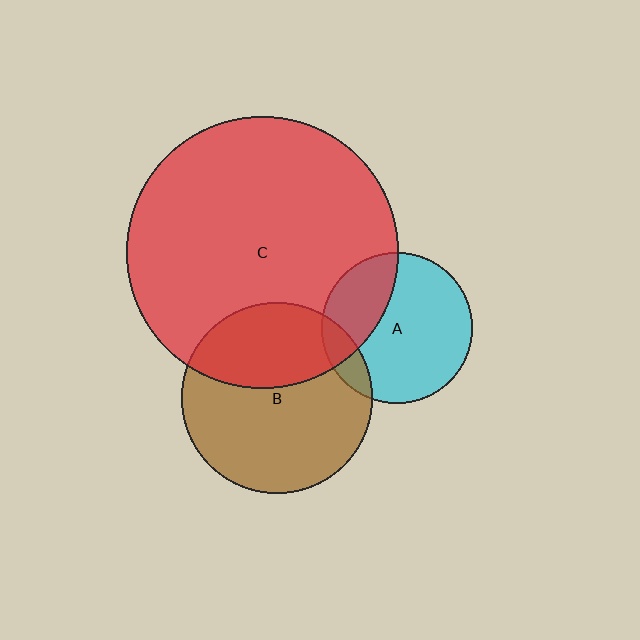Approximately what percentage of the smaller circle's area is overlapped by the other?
Approximately 30%.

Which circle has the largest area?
Circle C (red).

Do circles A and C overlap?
Yes.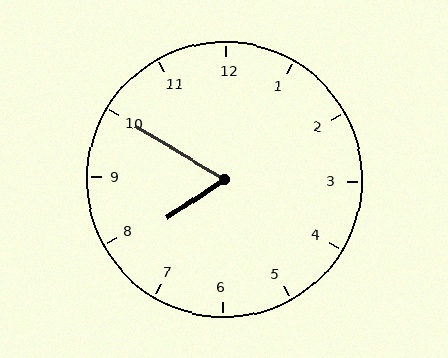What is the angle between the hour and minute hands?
Approximately 65 degrees.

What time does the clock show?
7:50.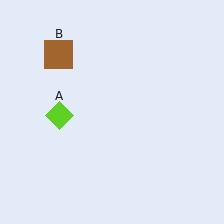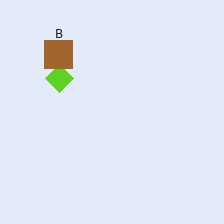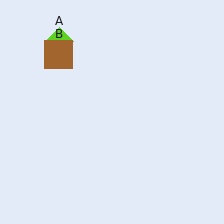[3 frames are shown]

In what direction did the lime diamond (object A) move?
The lime diamond (object A) moved up.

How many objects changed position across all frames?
1 object changed position: lime diamond (object A).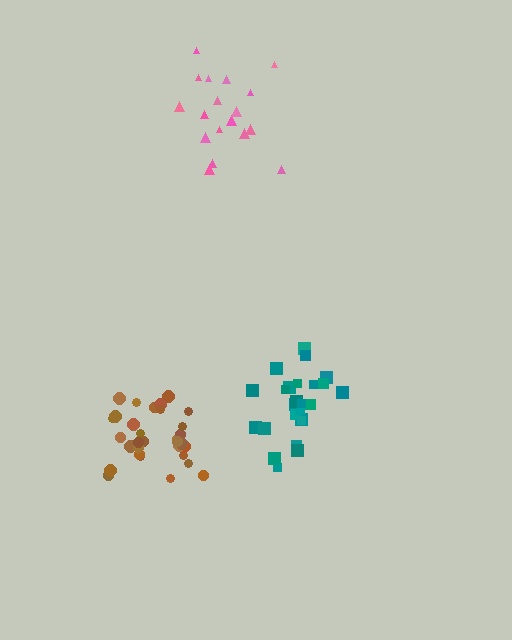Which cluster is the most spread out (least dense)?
Pink.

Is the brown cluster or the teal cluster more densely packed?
Brown.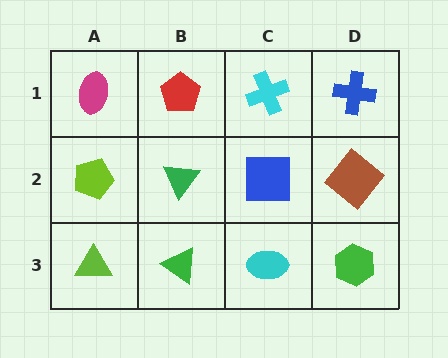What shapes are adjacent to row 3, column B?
A green triangle (row 2, column B), a lime triangle (row 3, column A), a cyan ellipse (row 3, column C).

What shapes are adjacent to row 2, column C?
A cyan cross (row 1, column C), a cyan ellipse (row 3, column C), a green triangle (row 2, column B), a brown diamond (row 2, column D).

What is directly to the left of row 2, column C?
A green triangle.